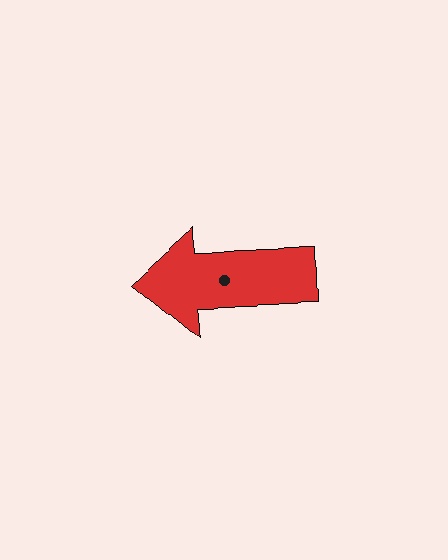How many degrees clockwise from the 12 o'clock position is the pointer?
Approximately 269 degrees.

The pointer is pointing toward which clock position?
Roughly 9 o'clock.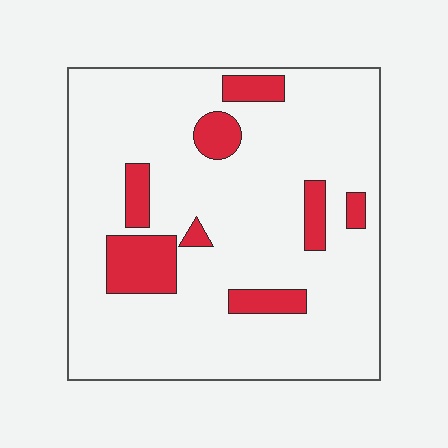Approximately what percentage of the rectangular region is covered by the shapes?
Approximately 15%.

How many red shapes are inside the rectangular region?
8.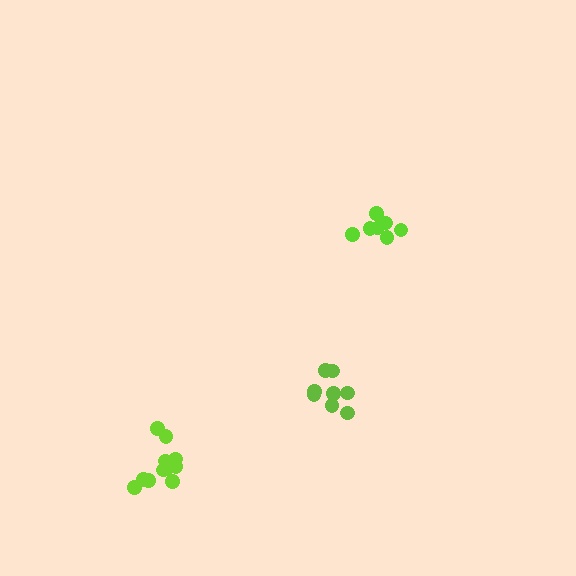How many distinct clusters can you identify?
There are 3 distinct clusters.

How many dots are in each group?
Group 1: 7 dots, Group 2: 11 dots, Group 3: 8 dots (26 total).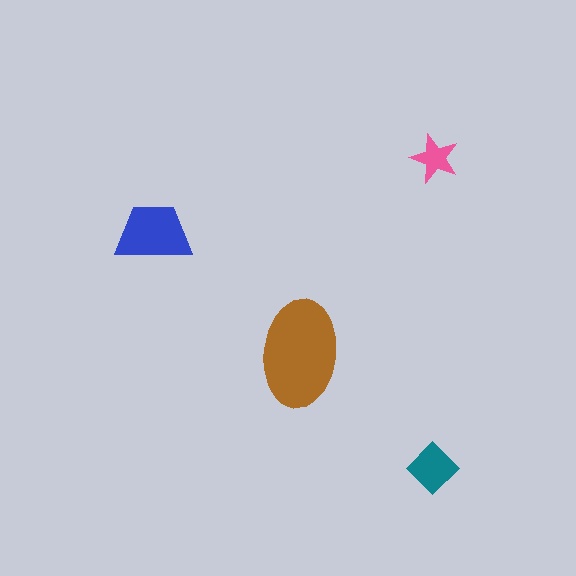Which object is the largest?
The brown ellipse.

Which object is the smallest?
The pink star.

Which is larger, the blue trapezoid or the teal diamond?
The blue trapezoid.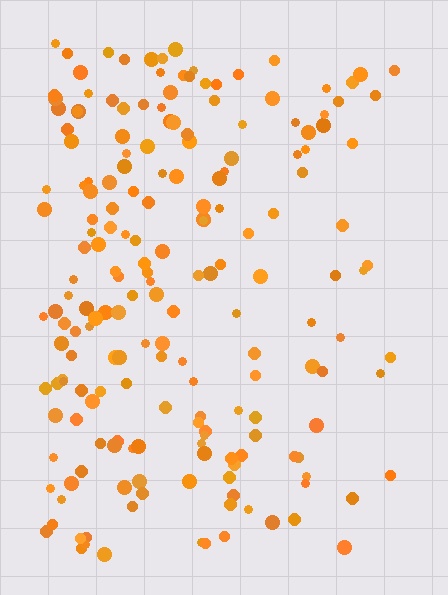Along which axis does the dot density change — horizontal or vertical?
Horizontal.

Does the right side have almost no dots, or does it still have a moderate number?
Still a moderate number, just noticeably fewer than the left.